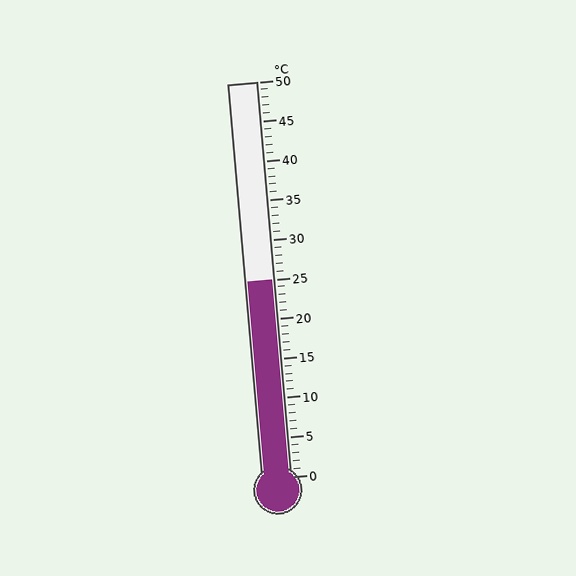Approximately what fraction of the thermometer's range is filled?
The thermometer is filled to approximately 50% of its range.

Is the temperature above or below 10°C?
The temperature is above 10°C.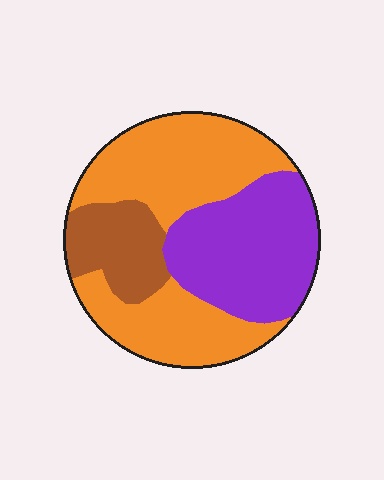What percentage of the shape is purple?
Purple takes up between a quarter and a half of the shape.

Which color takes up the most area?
Orange, at roughly 50%.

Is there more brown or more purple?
Purple.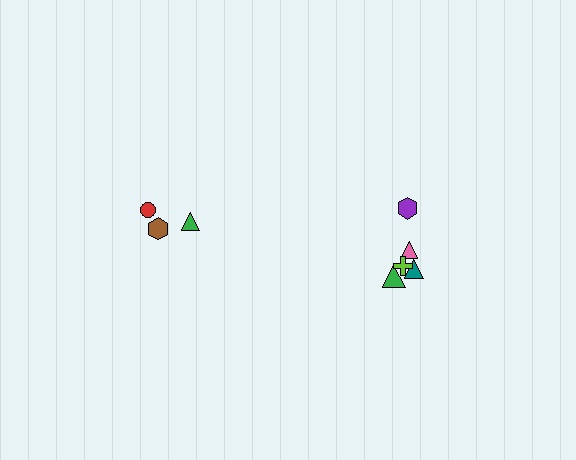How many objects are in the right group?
There are 5 objects.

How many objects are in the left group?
There are 3 objects.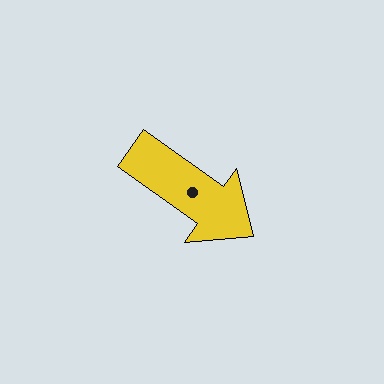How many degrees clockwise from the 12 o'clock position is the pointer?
Approximately 126 degrees.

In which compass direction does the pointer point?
Southeast.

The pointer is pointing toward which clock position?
Roughly 4 o'clock.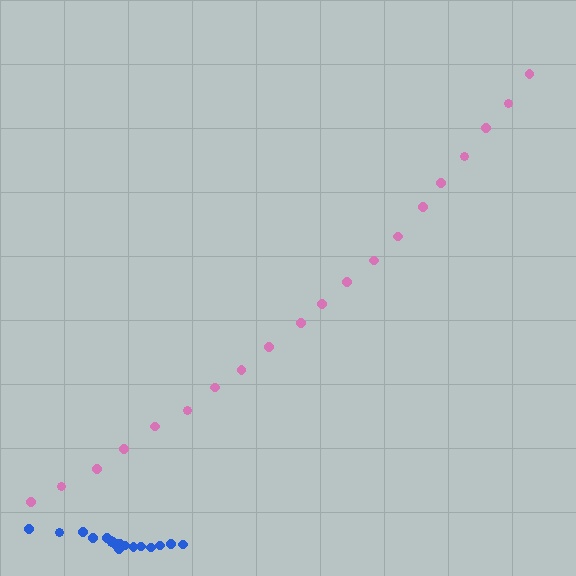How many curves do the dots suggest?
There are 2 distinct paths.